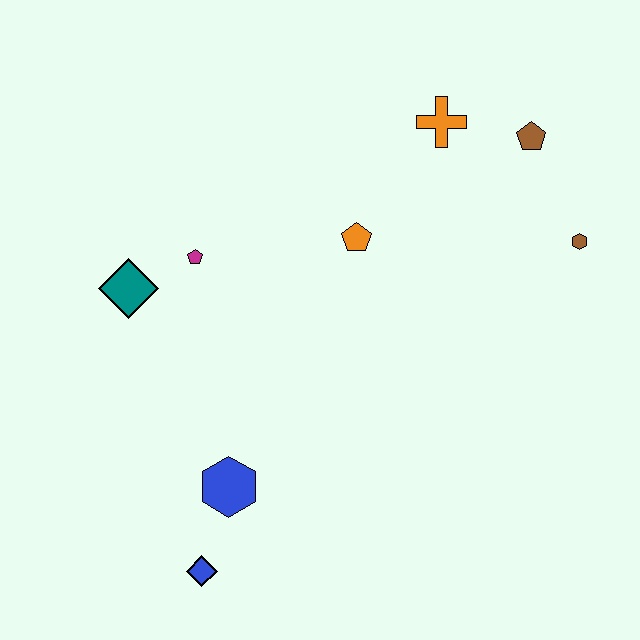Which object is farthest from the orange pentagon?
The blue diamond is farthest from the orange pentagon.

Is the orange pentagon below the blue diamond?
No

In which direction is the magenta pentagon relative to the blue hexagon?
The magenta pentagon is above the blue hexagon.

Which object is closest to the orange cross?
The brown pentagon is closest to the orange cross.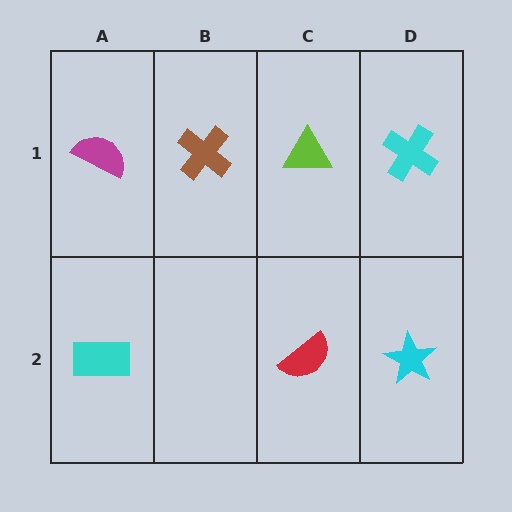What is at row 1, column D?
A cyan cross.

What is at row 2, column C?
A red semicircle.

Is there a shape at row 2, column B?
No, that cell is empty.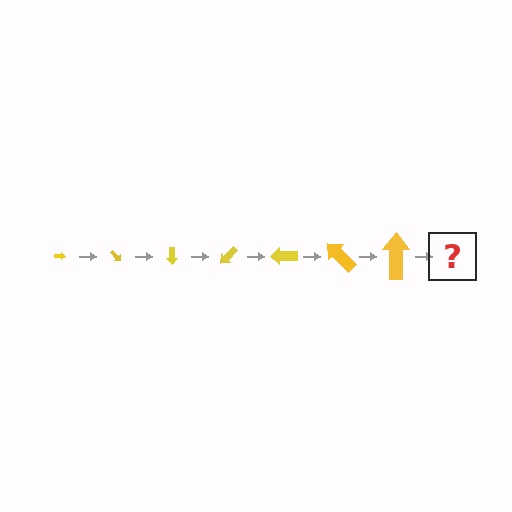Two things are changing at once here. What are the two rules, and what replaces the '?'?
The two rules are that the arrow grows larger each step and it rotates 45 degrees each step. The '?' should be an arrow, larger than the previous one and rotated 315 degrees from the start.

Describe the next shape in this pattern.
It should be an arrow, larger than the previous one and rotated 315 degrees from the start.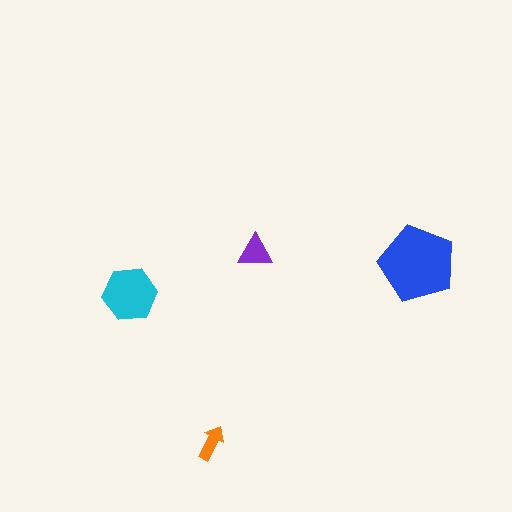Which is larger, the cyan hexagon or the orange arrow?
The cyan hexagon.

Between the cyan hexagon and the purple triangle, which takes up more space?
The cyan hexagon.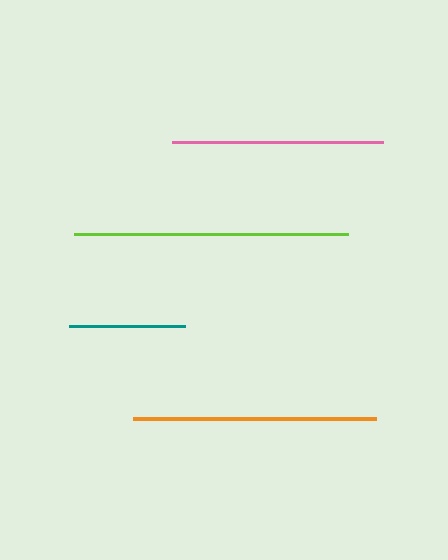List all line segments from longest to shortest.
From longest to shortest: lime, orange, pink, teal.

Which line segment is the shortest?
The teal line is the shortest at approximately 116 pixels.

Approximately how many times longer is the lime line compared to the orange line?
The lime line is approximately 1.1 times the length of the orange line.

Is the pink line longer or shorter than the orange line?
The orange line is longer than the pink line.